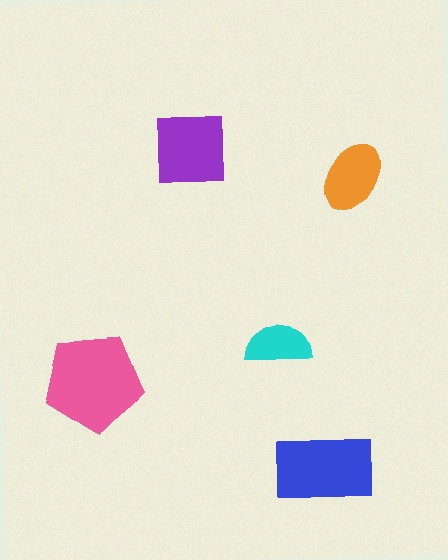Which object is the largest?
The pink pentagon.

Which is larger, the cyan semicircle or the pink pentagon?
The pink pentagon.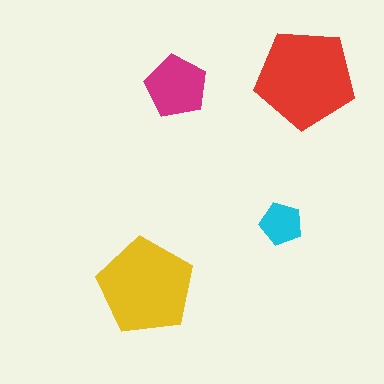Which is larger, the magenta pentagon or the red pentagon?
The red one.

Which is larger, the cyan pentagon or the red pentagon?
The red one.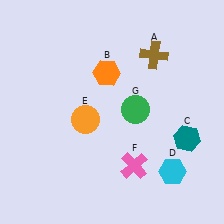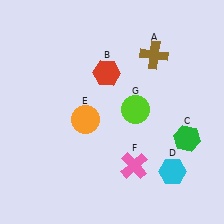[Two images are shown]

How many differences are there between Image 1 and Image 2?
There are 3 differences between the two images.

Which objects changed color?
B changed from orange to red. C changed from teal to green. G changed from green to lime.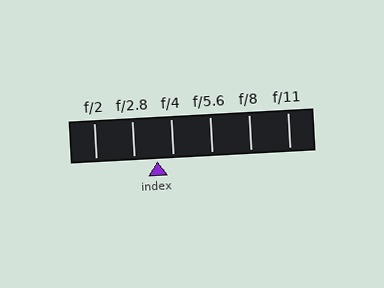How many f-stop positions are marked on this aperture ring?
There are 6 f-stop positions marked.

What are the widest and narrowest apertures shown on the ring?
The widest aperture shown is f/2 and the narrowest is f/11.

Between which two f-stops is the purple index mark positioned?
The index mark is between f/2.8 and f/4.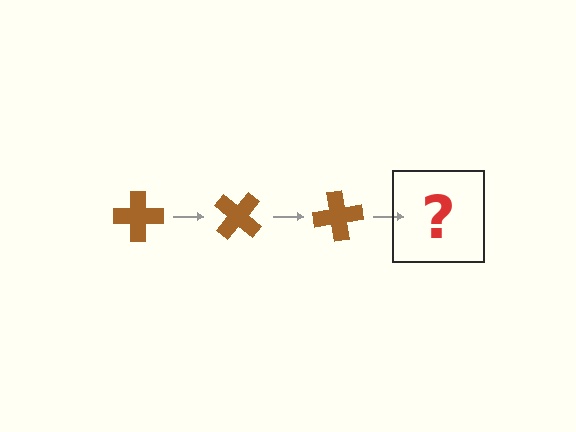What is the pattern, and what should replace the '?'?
The pattern is that the cross rotates 40 degrees each step. The '?' should be a brown cross rotated 120 degrees.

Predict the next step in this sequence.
The next step is a brown cross rotated 120 degrees.